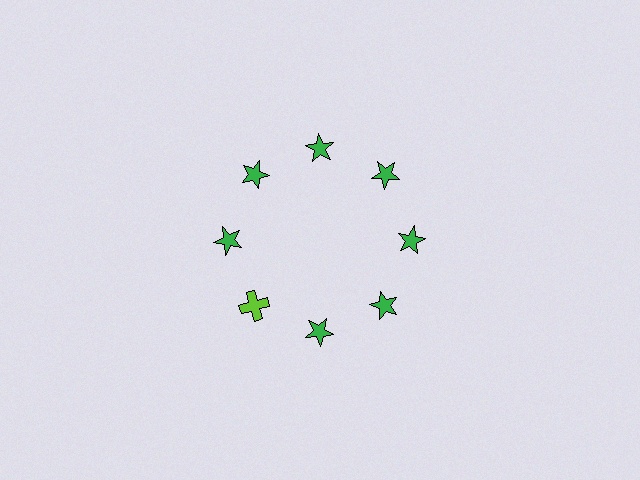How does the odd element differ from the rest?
It differs in both color (lime instead of green) and shape (cross instead of star).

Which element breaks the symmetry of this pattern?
The lime cross at roughly the 8 o'clock position breaks the symmetry. All other shapes are green stars.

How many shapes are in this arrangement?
There are 8 shapes arranged in a ring pattern.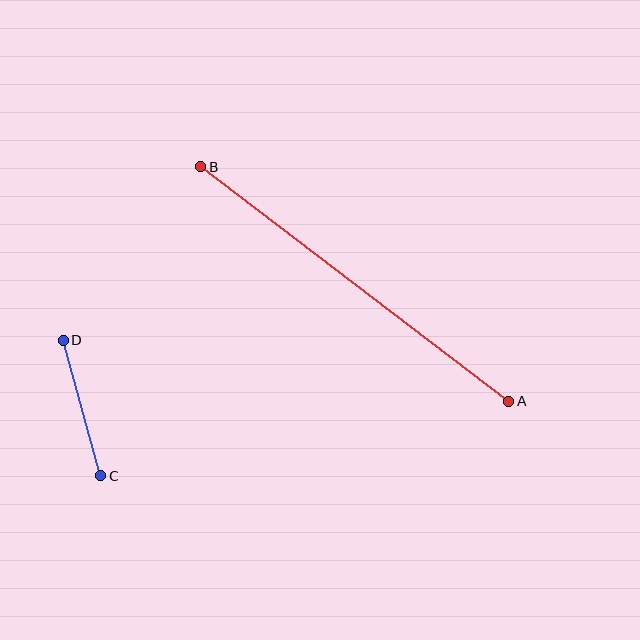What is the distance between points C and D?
The distance is approximately 141 pixels.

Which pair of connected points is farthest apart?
Points A and B are farthest apart.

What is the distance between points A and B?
The distance is approximately 387 pixels.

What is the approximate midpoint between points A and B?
The midpoint is at approximately (355, 284) pixels.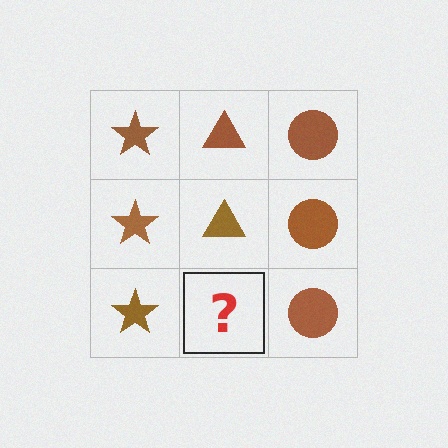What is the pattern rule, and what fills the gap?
The rule is that each column has a consistent shape. The gap should be filled with a brown triangle.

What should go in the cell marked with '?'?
The missing cell should contain a brown triangle.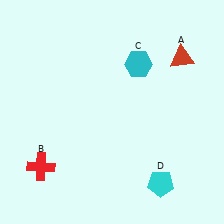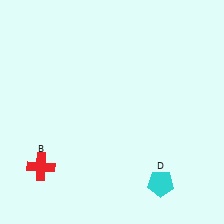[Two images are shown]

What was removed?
The cyan hexagon (C), the red triangle (A) were removed in Image 2.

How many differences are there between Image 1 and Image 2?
There are 2 differences between the two images.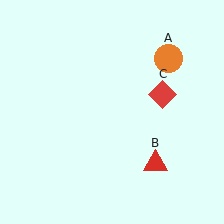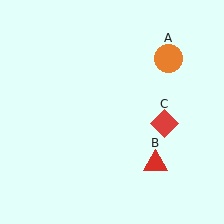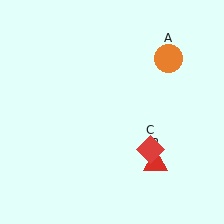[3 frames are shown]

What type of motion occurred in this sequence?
The red diamond (object C) rotated clockwise around the center of the scene.